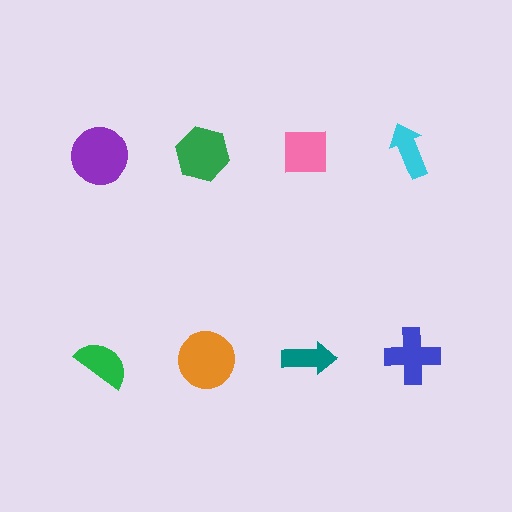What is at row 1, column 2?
A green hexagon.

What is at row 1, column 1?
A purple circle.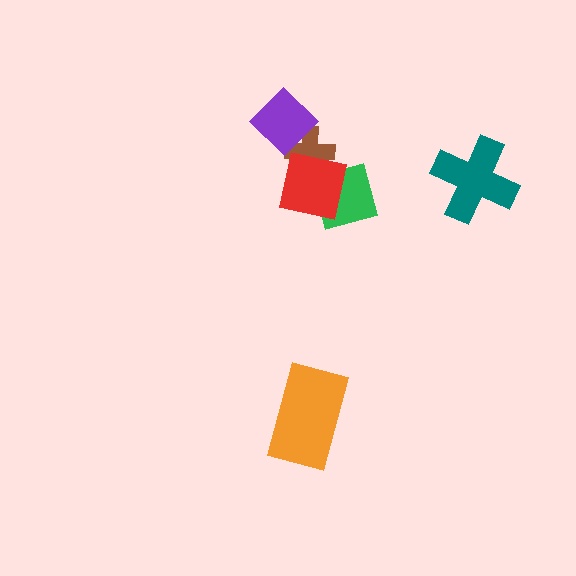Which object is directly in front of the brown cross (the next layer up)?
The purple diamond is directly in front of the brown cross.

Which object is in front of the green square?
The red square is in front of the green square.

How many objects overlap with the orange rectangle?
0 objects overlap with the orange rectangle.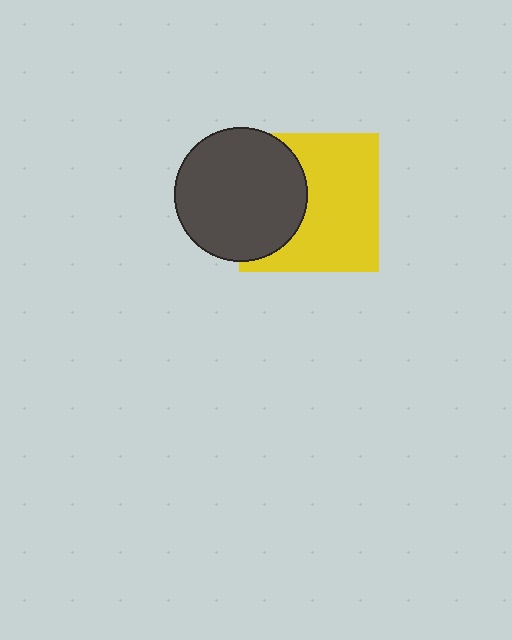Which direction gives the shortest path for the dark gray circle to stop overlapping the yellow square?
Moving left gives the shortest separation.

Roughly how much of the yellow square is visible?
About half of it is visible (roughly 63%).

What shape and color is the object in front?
The object in front is a dark gray circle.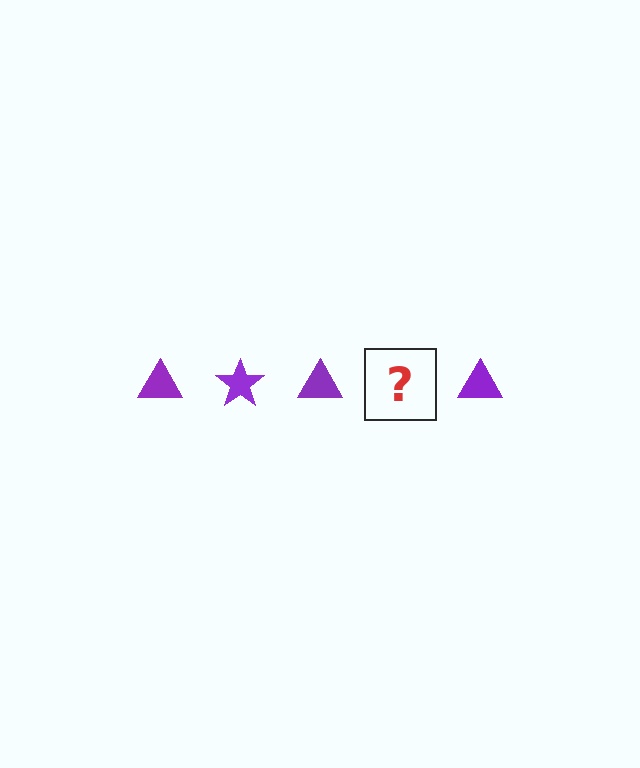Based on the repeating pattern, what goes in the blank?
The blank should be a purple star.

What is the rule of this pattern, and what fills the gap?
The rule is that the pattern cycles through triangle, star shapes in purple. The gap should be filled with a purple star.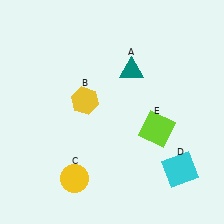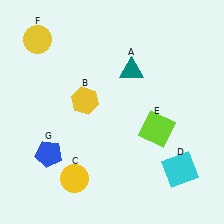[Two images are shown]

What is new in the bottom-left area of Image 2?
A blue pentagon (G) was added in the bottom-left area of Image 2.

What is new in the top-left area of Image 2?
A yellow circle (F) was added in the top-left area of Image 2.